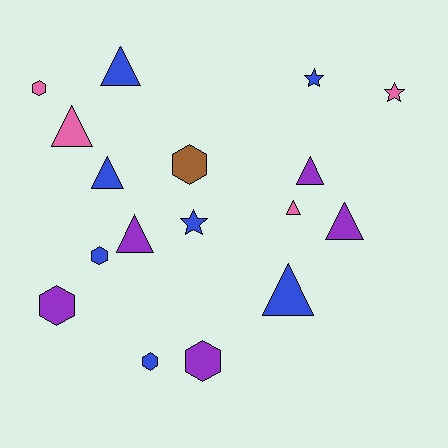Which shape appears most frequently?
Triangle, with 8 objects.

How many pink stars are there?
There is 1 pink star.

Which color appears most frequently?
Blue, with 7 objects.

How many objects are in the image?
There are 17 objects.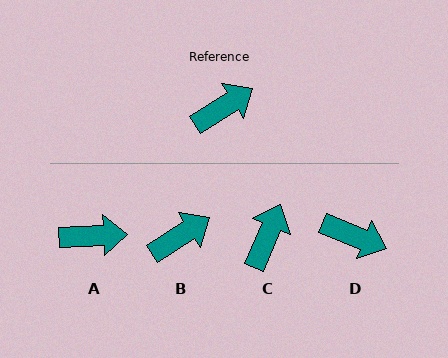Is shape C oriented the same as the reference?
No, it is off by about 35 degrees.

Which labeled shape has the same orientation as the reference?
B.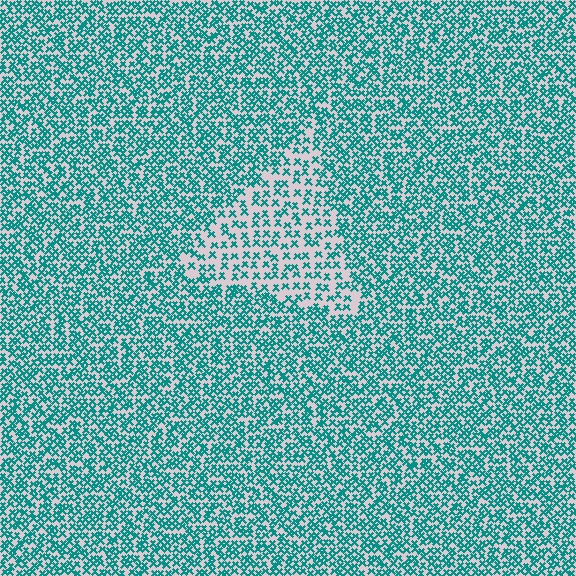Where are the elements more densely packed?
The elements are more densely packed outside the triangle boundary.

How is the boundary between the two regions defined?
The boundary is defined by a change in element density (approximately 1.9x ratio). All elements are the same color, size, and shape.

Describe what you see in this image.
The image contains small teal elements arranged at two different densities. A triangle-shaped region is visible where the elements are less densely packed than the surrounding area.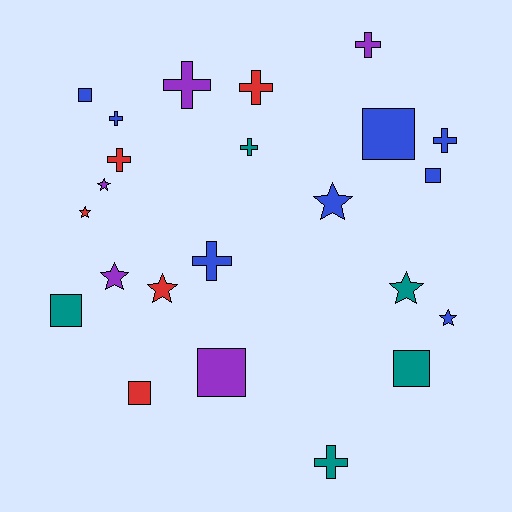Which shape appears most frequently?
Cross, with 9 objects.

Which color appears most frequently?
Blue, with 8 objects.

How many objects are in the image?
There are 23 objects.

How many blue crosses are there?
There are 3 blue crosses.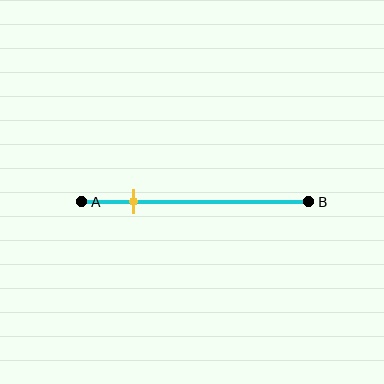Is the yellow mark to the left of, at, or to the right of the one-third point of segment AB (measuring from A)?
The yellow mark is to the left of the one-third point of segment AB.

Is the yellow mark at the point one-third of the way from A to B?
No, the mark is at about 25% from A, not at the 33% one-third point.